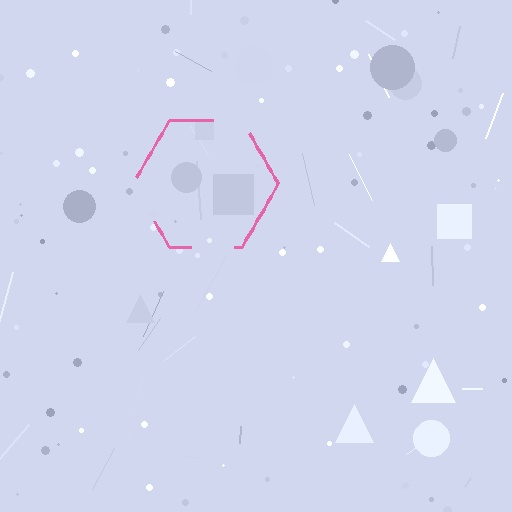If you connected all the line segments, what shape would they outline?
They would outline a hexagon.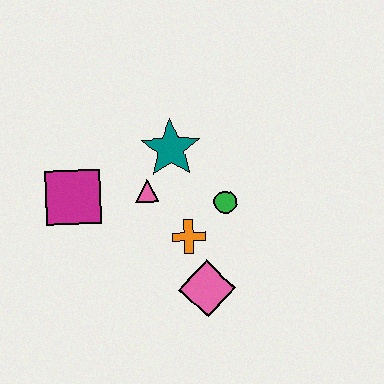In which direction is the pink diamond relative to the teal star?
The pink diamond is below the teal star.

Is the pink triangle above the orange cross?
Yes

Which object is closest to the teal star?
The pink triangle is closest to the teal star.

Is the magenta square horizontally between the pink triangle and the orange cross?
No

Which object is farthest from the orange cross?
The magenta square is farthest from the orange cross.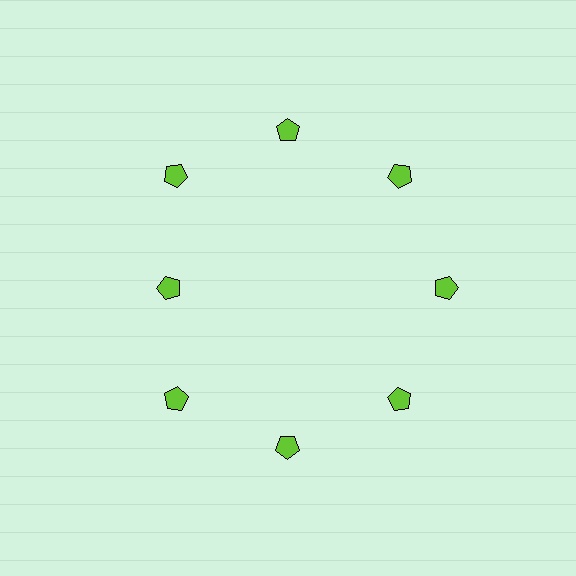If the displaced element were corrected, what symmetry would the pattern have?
It would have 8-fold rotational symmetry — the pattern would map onto itself every 45 degrees.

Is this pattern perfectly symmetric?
No. The 8 lime pentagons are arranged in a ring, but one element near the 9 o'clock position is pulled inward toward the center, breaking the 8-fold rotational symmetry.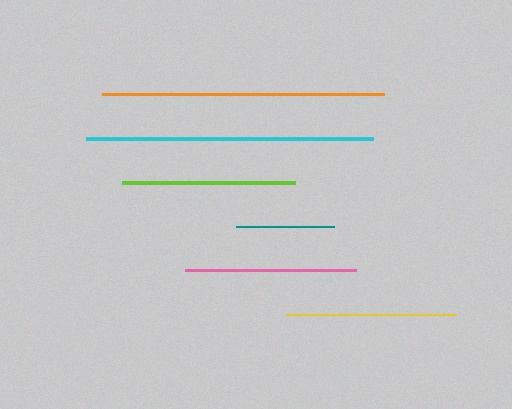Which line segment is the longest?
The cyan line is the longest at approximately 287 pixels.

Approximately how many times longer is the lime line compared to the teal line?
The lime line is approximately 1.8 times the length of the teal line.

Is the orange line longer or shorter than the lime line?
The orange line is longer than the lime line.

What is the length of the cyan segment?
The cyan segment is approximately 287 pixels long.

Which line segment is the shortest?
The teal line is the shortest at approximately 98 pixels.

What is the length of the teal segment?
The teal segment is approximately 98 pixels long.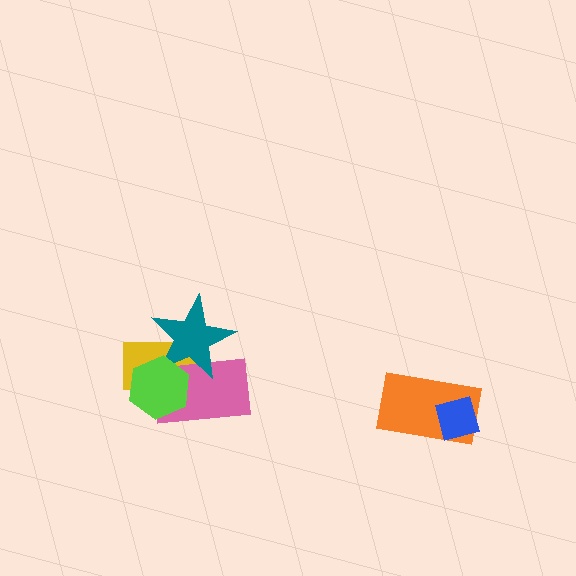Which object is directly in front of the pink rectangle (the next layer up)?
The teal star is directly in front of the pink rectangle.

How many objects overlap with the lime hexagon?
3 objects overlap with the lime hexagon.